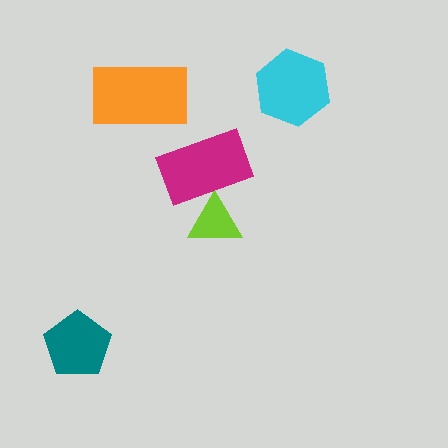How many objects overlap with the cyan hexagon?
0 objects overlap with the cyan hexagon.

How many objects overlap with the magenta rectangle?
1 object overlaps with the magenta rectangle.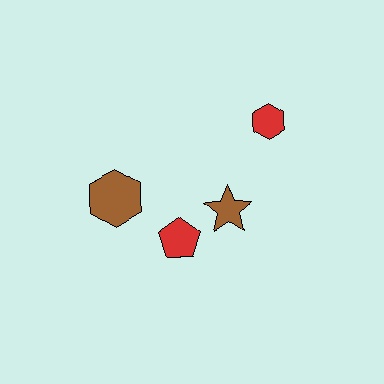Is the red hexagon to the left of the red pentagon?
No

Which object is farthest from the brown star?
The brown hexagon is farthest from the brown star.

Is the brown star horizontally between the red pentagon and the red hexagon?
Yes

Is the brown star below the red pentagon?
No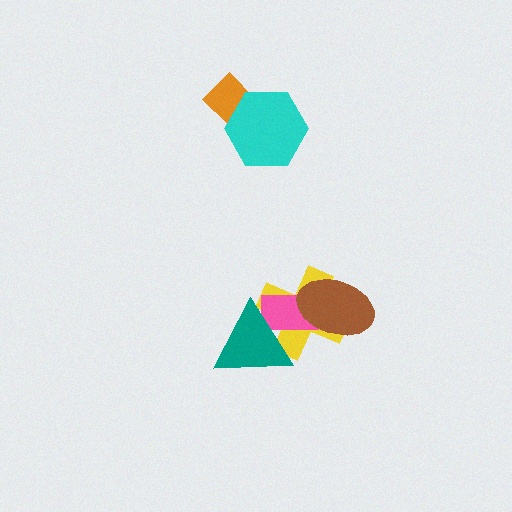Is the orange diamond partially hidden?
Yes, it is partially covered by another shape.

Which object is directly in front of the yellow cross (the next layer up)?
The pink rectangle is directly in front of the yellow cross.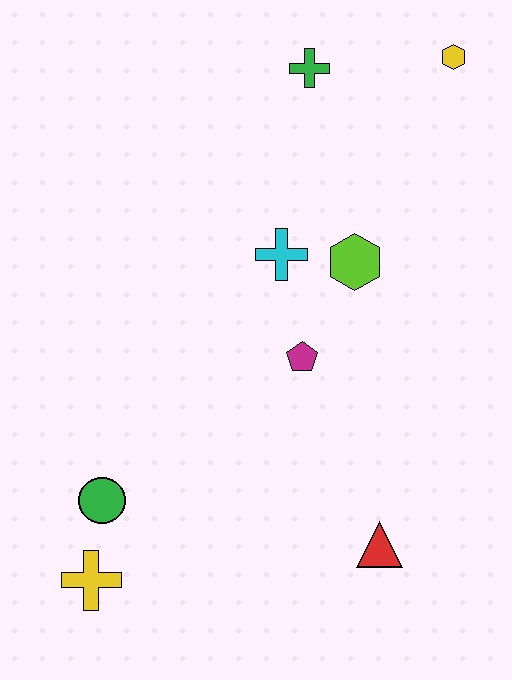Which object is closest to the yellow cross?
The green circle is closest to the yellow cross.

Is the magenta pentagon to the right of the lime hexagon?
No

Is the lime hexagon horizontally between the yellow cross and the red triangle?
Yes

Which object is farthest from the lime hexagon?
The yellow cross is farthest from the lime hexagon.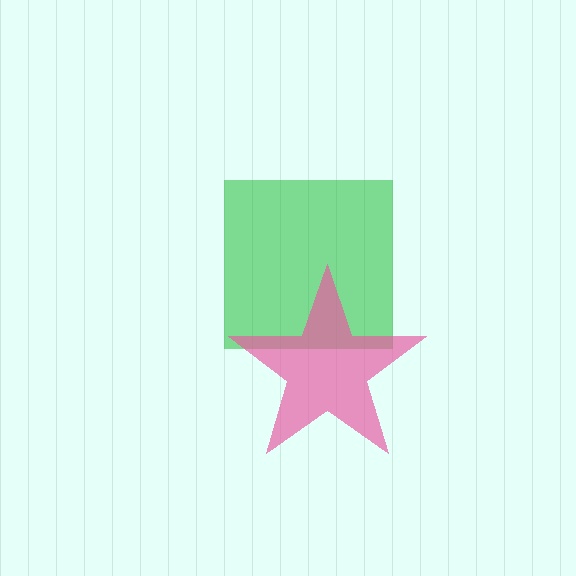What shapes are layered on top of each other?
The layered shapes are: a green square, a pink star.